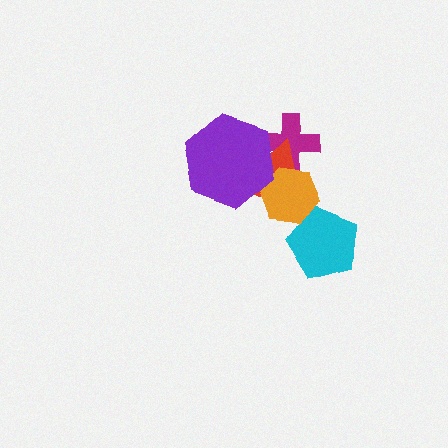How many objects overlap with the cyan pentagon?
1 object overlaps with the cyan pentagon.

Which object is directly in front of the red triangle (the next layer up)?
The orange hexagon is directly in front of the red triangle.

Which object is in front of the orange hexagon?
The purple hexagon is in front of the orange hexagon.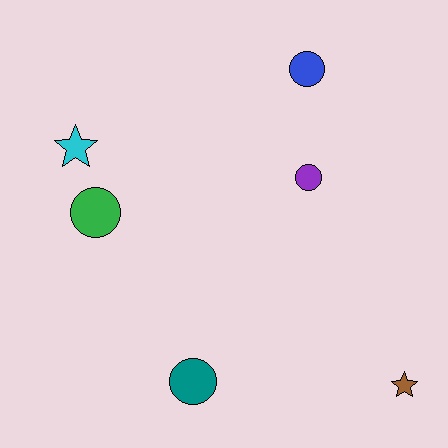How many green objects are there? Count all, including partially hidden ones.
There is 1 green object.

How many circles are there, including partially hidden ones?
There are 4 circles.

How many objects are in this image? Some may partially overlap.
There are 6 objects.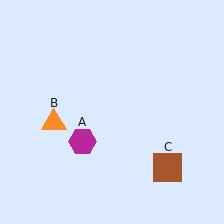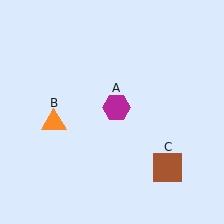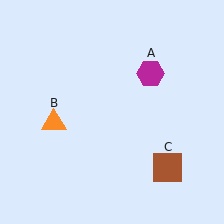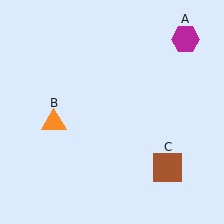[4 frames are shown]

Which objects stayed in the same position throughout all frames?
Orange triangle (object B) and brown square (object C) remained stationary.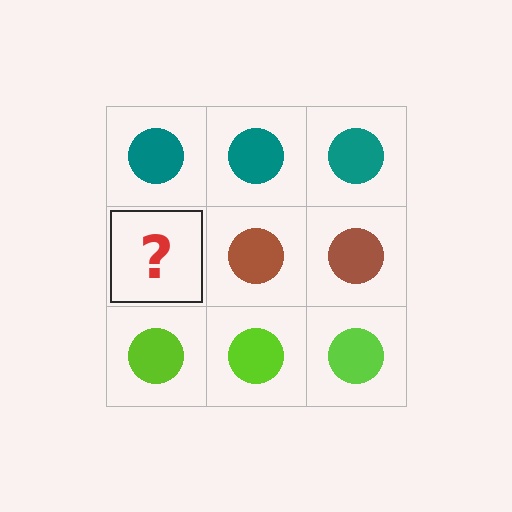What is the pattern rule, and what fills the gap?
The rule is that each row has a consistent color. The gap should be filled with a brown circle.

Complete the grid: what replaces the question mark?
The question mark should be replaced with a brown circle.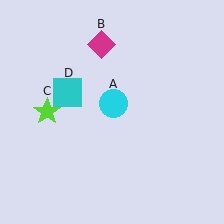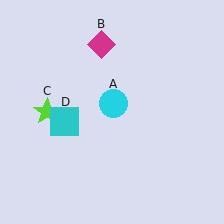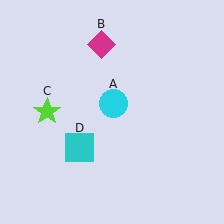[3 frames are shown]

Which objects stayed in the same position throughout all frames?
Cyan circle (object A) and magenta diamond (object B) and lime star (object C) remained stationary.